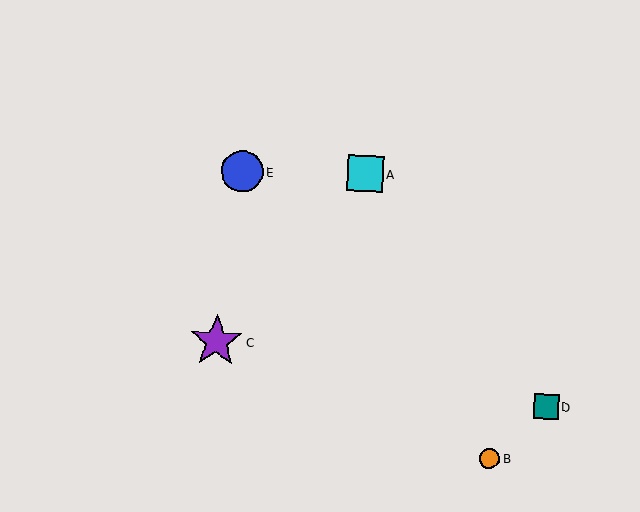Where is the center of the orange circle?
The center of the orange circle is at (489, 458).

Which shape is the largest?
The purple star (labeled C) is the largest.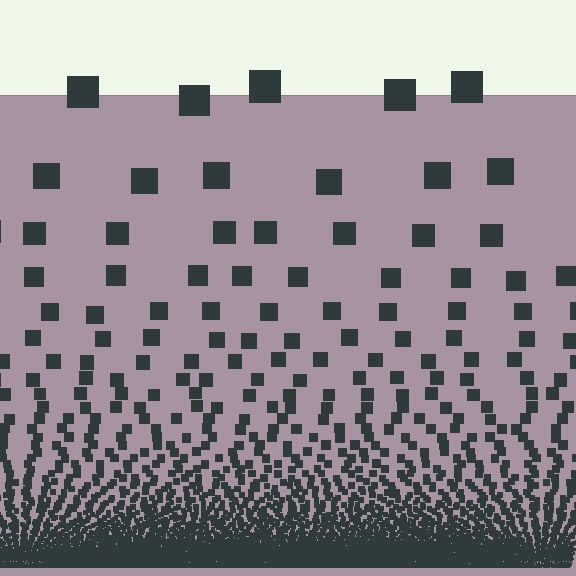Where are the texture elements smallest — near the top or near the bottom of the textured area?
Near the bottom.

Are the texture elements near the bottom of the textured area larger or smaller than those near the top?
Smaller. The gradient is inverted — elements near the bottom are smaller and denser.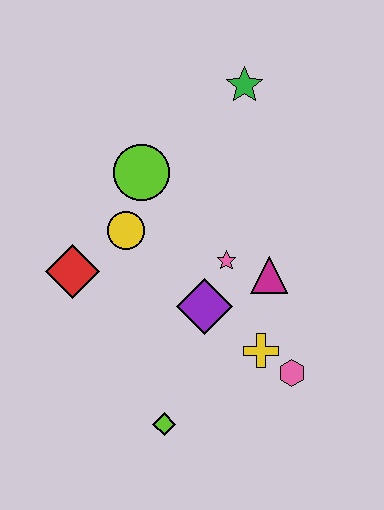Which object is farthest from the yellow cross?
The green star is farthest from the yellow cross.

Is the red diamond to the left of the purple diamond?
Yes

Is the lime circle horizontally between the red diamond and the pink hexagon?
Yes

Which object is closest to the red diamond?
The yellow circle is closest to the red diamond.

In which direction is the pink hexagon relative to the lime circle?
The pink hexagon is below the lime circle.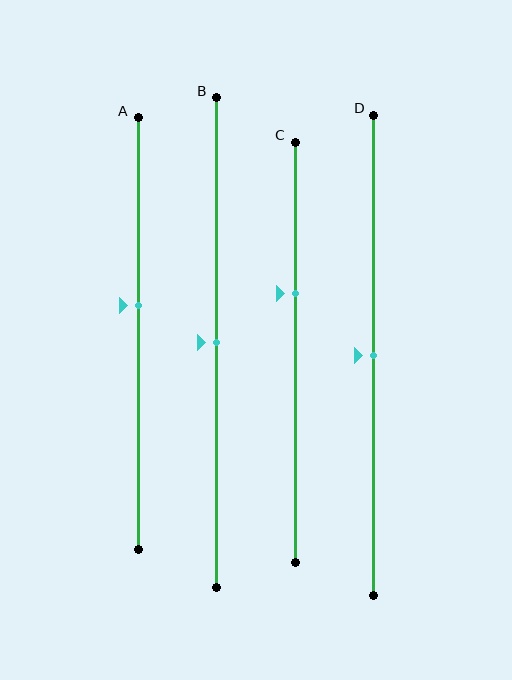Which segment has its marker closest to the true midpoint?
Segment B has its marker closest to the true midpoint.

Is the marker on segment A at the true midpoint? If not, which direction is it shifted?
No, the marker on segment A is shifted upward by about 7% of the segment length.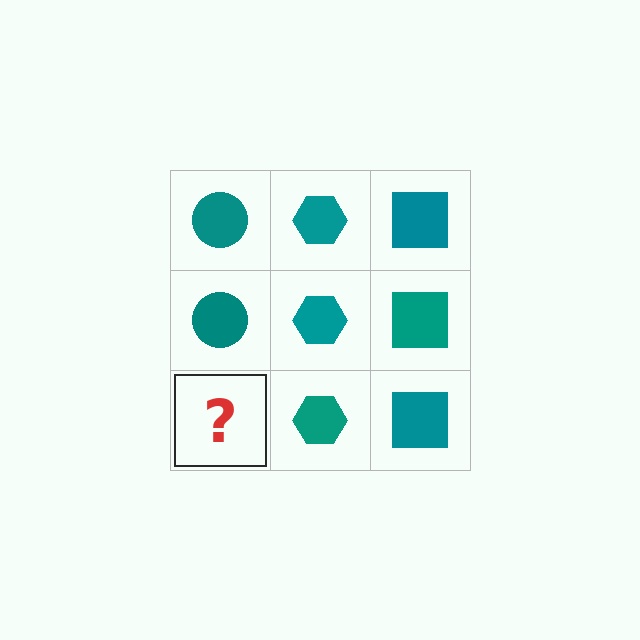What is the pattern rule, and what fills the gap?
The rule is that each column has a consistent shape. The gap should be filled with a teal circle.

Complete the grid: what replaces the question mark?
The question mark should be replaced with a teal circle.